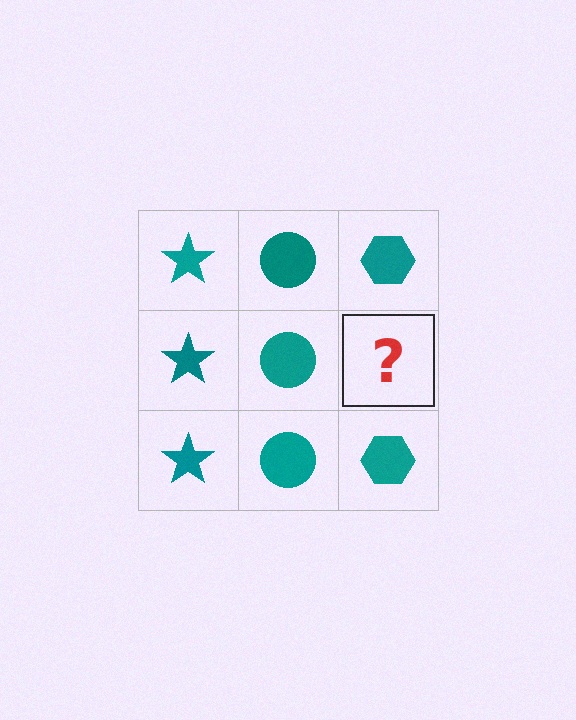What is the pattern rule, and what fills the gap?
The rule is that each column has a consistent shape. The gap should be filled with a teal hexagon.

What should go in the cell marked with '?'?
The missing cell should contain a teal hexagon.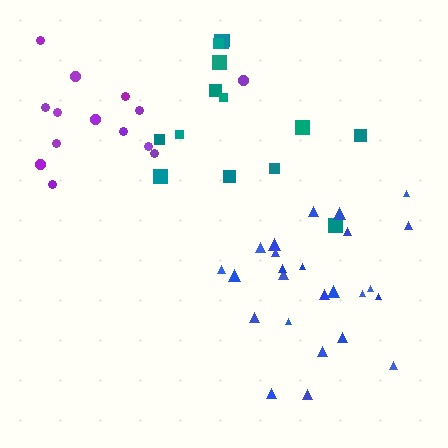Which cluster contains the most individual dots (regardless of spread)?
Blue (25).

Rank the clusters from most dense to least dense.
blue, purple, teal.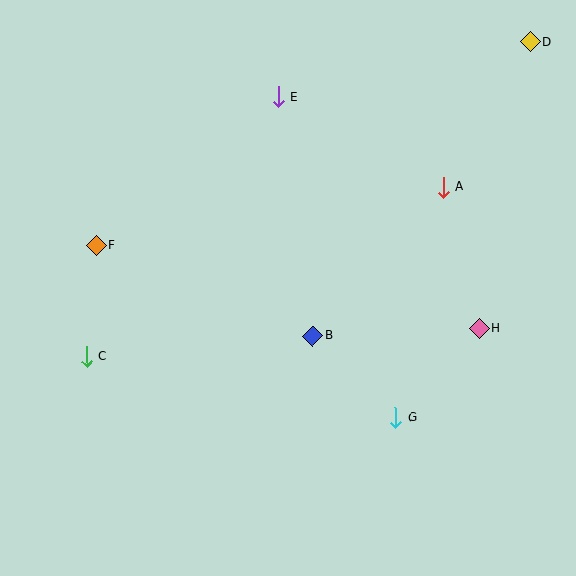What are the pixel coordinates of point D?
Point D is at (530, 42).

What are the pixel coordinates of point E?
Point E is at (278, 97).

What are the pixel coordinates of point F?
Point F is at (96, 245).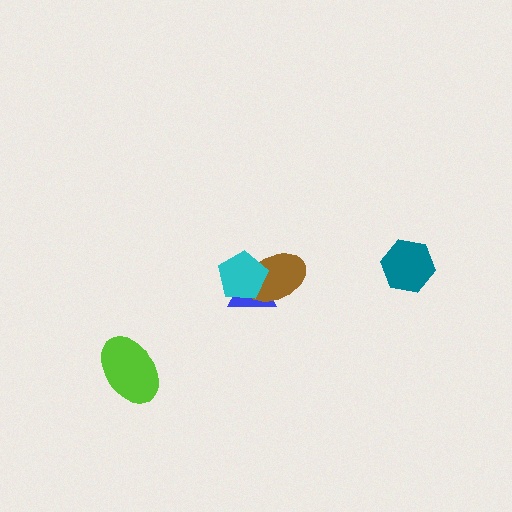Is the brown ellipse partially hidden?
Yes, it is partially covered by another shape.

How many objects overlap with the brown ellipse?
2 objects overlap with the brown ellipse.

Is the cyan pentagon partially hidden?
No, no other shape covers it.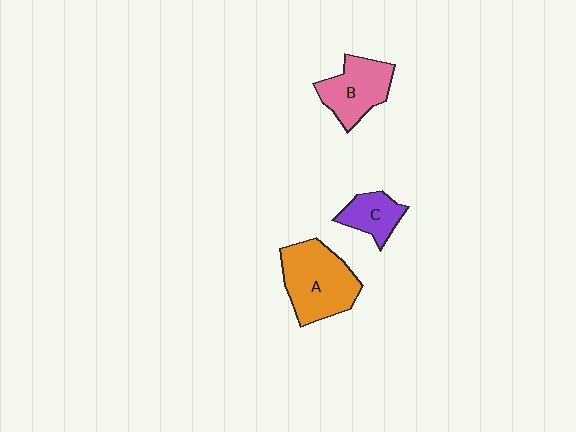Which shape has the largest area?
Shape A (orange).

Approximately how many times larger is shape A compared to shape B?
Approximately 1.4 times.